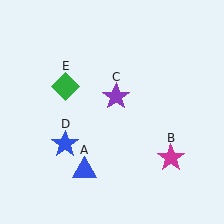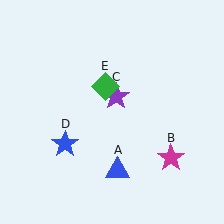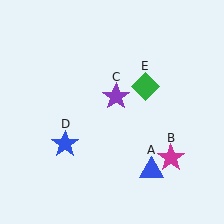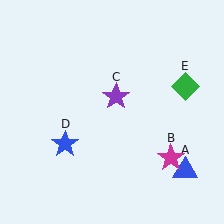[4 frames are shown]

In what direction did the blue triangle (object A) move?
The blue triangle (object A) moved right.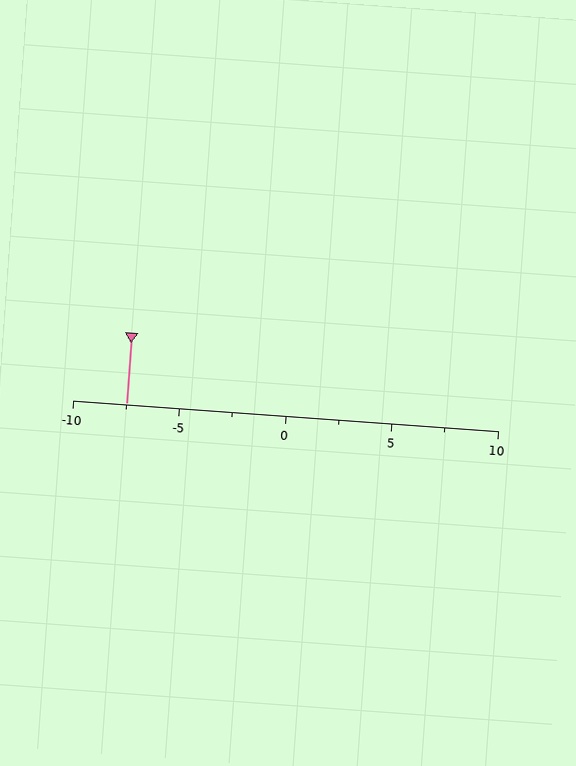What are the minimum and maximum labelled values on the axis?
The axis runs from -10 to 10.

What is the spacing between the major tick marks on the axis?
The major ticks are spaced 5 apart.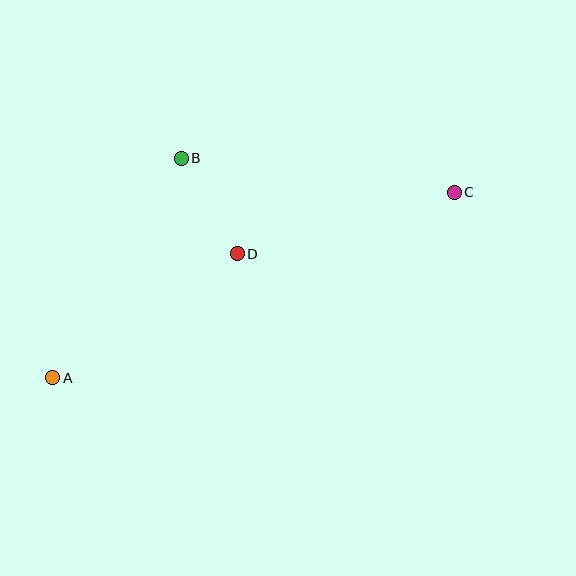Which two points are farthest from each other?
Points A and C are farthest from each other.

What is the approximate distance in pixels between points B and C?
The distance between B and C is approximately 275 pixels.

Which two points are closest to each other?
Points B and D are closest to each other.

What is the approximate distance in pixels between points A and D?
The distance between A and D is approximately 222 pixels.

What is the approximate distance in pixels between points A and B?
The distance between A and B is approximately 254 pixels.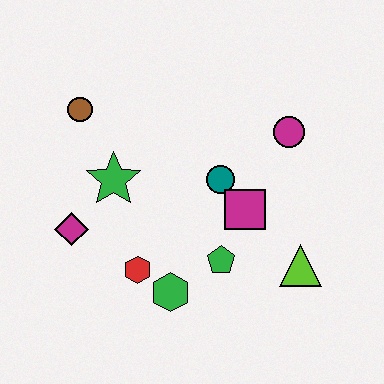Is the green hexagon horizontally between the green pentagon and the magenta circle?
No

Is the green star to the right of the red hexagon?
No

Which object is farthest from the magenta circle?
The magenta diamond is farthest from the magenta circle.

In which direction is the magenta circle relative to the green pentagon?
The magenta circle is above the green pentagon.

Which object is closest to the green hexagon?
The red hexagon is closest to the green hexagon.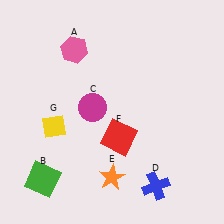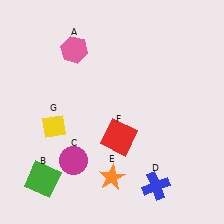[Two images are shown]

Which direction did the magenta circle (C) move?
The magenta circle (C) moved down.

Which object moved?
The magenta circle (C) moved down.